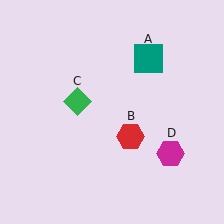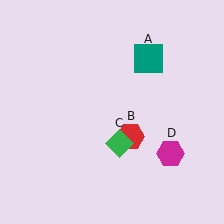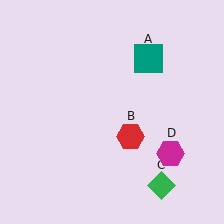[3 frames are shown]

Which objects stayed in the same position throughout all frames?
Teal square (object A) and red hexagon (object B) and magenta hexagon (object D) remained stationary.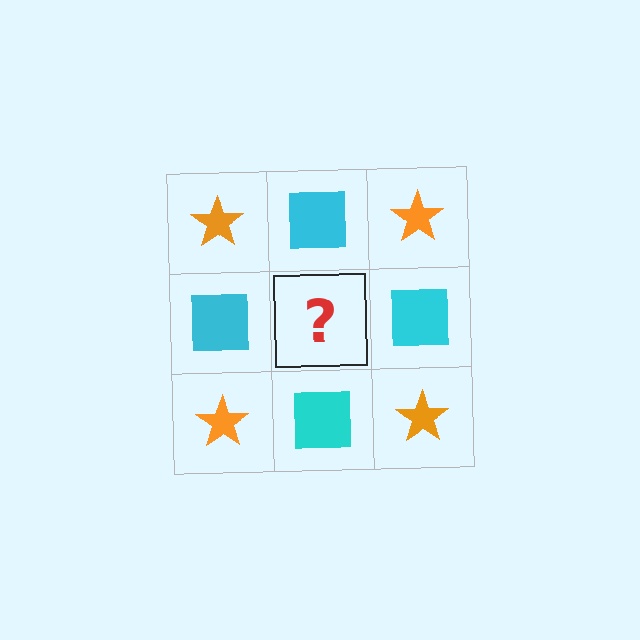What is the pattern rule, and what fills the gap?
The rule is that it alternates orange star and cyan square in a checkerboard pattern. The gap should be filled with an orange star.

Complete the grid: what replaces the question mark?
The question mark should be replaced with an orange star.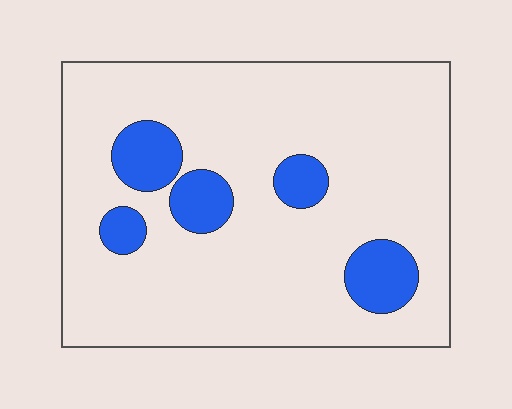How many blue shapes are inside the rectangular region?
5.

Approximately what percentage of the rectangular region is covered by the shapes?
Approximately 15%.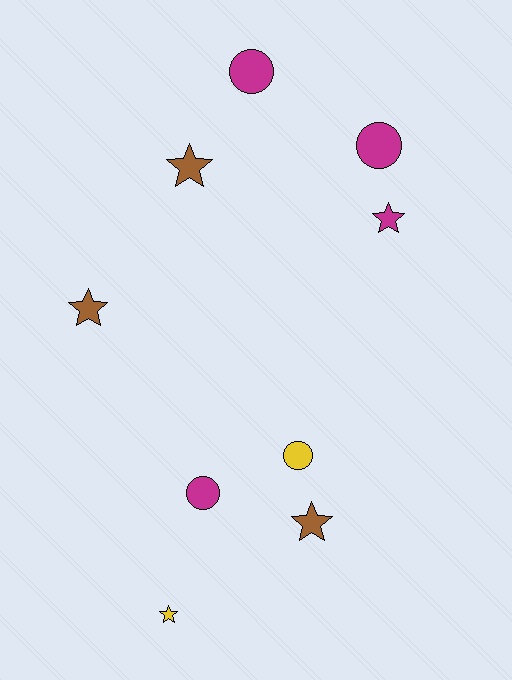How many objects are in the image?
There are 9 objects.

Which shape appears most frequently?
Star, with 5 objects.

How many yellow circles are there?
There is 1 yellow circle.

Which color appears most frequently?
Magenta, with 4 objects.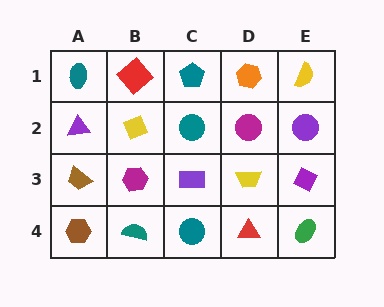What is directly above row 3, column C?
A teal circle.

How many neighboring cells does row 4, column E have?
2.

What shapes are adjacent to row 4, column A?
A brown trapezoid (row 3, column A), a teal semicircle (row 4, column B).